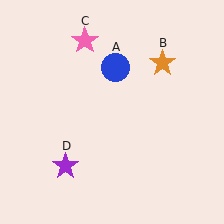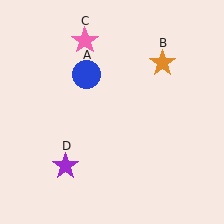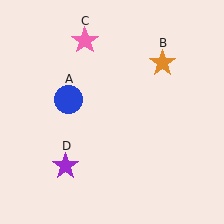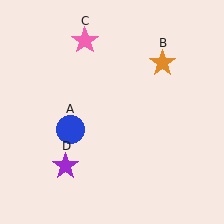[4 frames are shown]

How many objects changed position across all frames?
1 object changed position: blue circle (object A).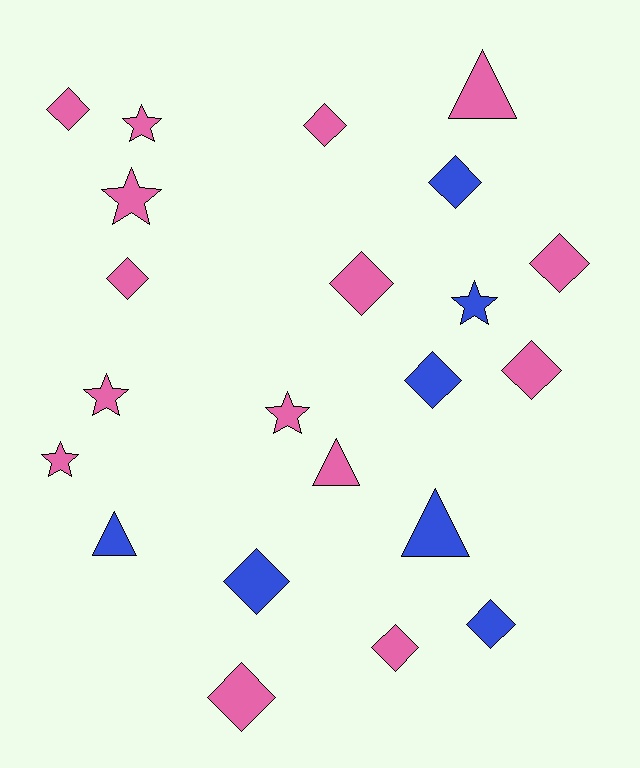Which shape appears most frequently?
Diamond, with 12 objects.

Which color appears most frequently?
Pink, with 15 objects.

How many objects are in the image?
There are 22 objects.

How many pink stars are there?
There are 5 pink stars.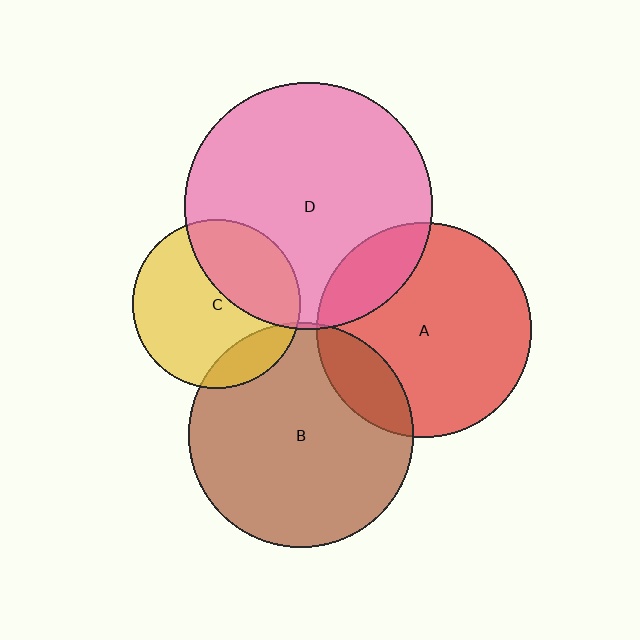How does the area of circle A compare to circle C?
Approximately 1.6 times.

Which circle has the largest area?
Circle D (pink).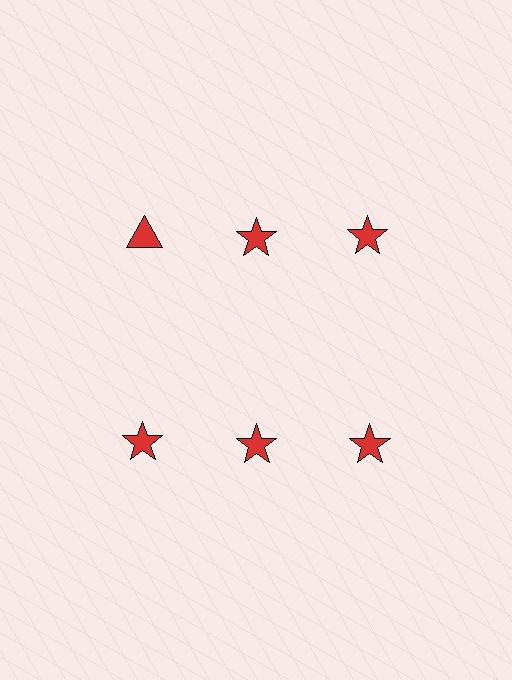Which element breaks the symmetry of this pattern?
The red triangle in the top row, leftmost column breaks the symmetry. All other shapes are red stars.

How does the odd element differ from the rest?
It has a different shape: triangle instead of star.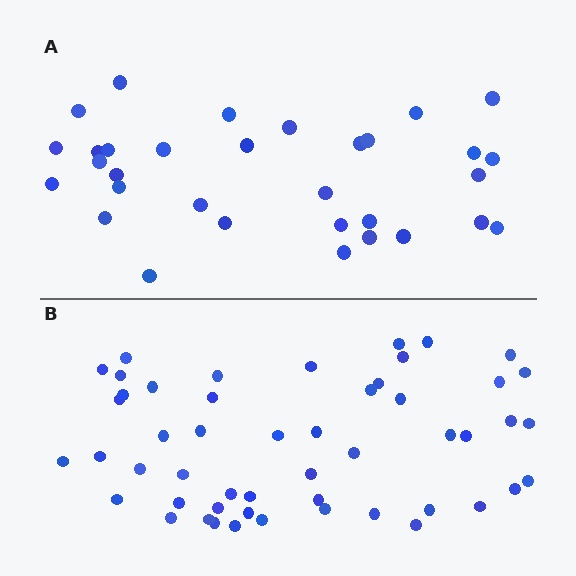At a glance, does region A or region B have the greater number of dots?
Region B (the bottom region) has more dots.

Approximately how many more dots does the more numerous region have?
Region B has approximately 20 more dots than region A.